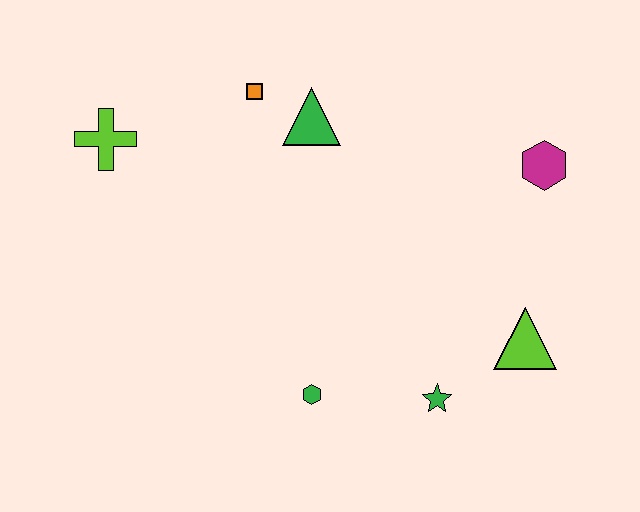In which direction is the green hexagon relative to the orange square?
The green hexagon is below the orange square.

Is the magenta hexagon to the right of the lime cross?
Yes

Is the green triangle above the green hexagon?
Yes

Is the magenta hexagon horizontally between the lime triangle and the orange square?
No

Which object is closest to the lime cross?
The orange square is closest to the lime cross.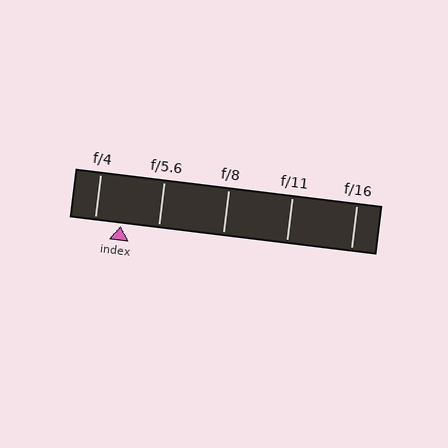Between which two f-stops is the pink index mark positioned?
The index mark is between f/4 and f/5.6.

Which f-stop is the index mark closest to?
The index mark is closest to f/4.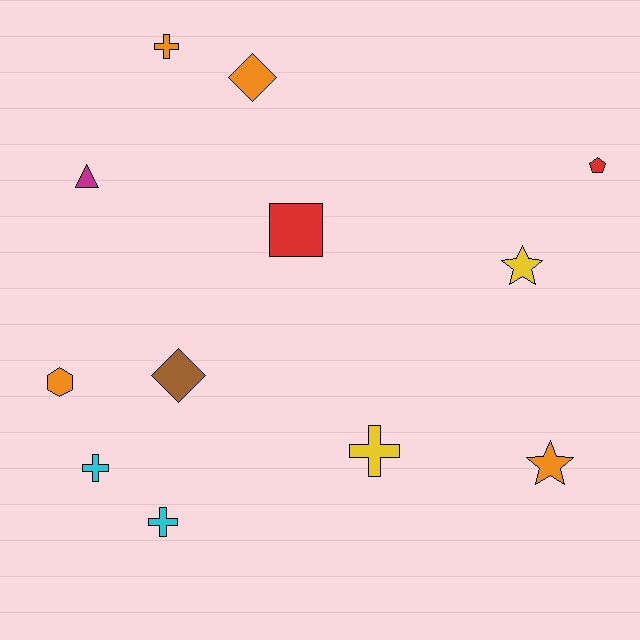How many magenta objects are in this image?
There is 1 magenta object.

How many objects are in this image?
There are 12 objects.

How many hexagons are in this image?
There is 1 hexagon.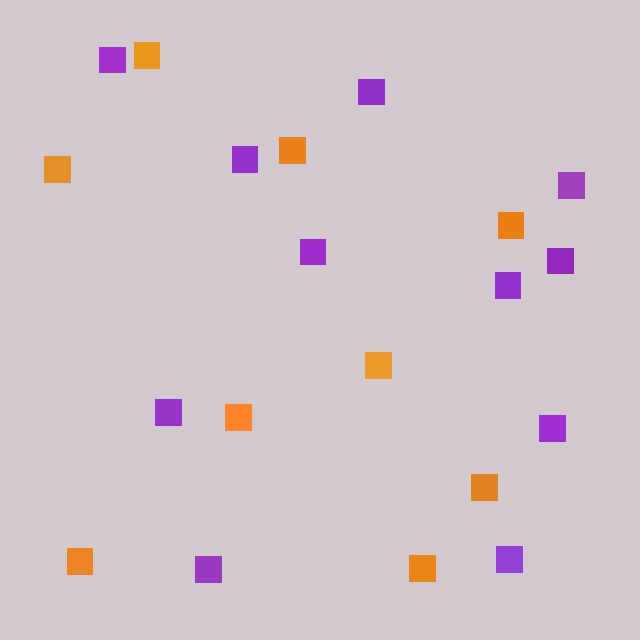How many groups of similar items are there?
There are 2 groups: one group of purple squares (11) and one group of orange squares (9).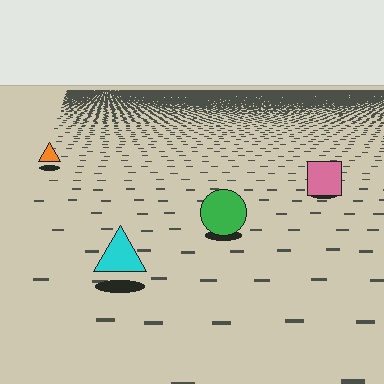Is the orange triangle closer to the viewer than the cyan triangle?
No. The cyan triangle is closer — you can tell from the texture gradient: the ground texture is coarser near it.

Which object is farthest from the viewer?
The orange triangle is farthest from the viewer. It appears smaller and the ground texture around it is denser.